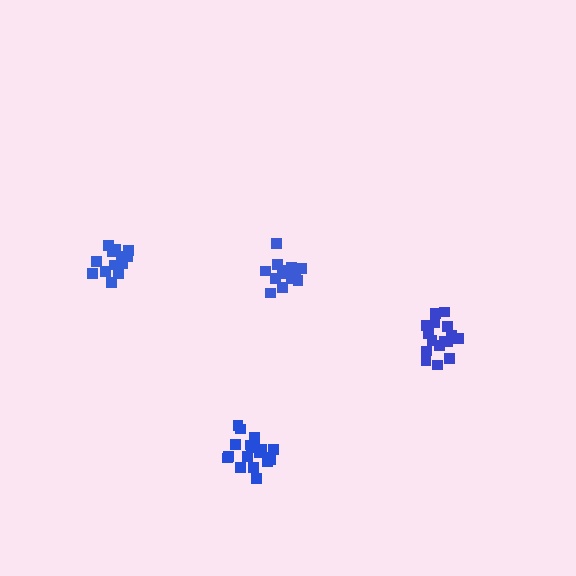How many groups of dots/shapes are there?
There are 4 groups.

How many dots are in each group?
Group 1: 19 dots, Group 2: 13 dots, Group 3: 16 dots, Group 4: 14 dots (62 total).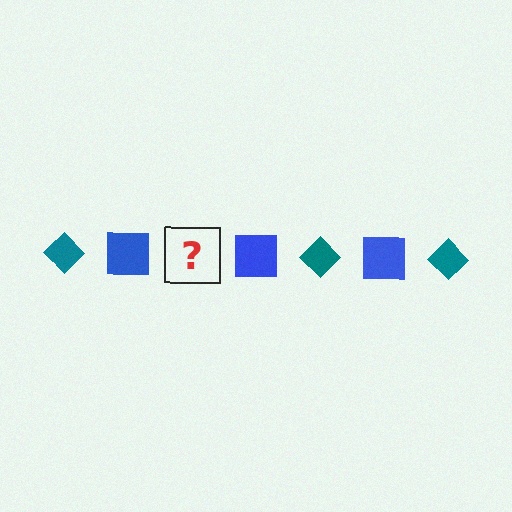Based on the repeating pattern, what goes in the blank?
The blank should be a teal diamond.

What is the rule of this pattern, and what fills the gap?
The rule is that the pattern alternates between teal diamond and blue square. The gap should be filled with a teal diamond.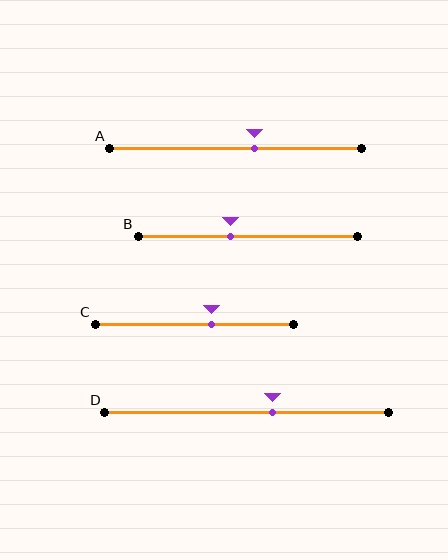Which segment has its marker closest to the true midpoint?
Segment A has its marker closest to the true midpoint.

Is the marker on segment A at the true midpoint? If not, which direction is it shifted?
No, the marker on segment A is shifted to the right by about 7% of the segment length.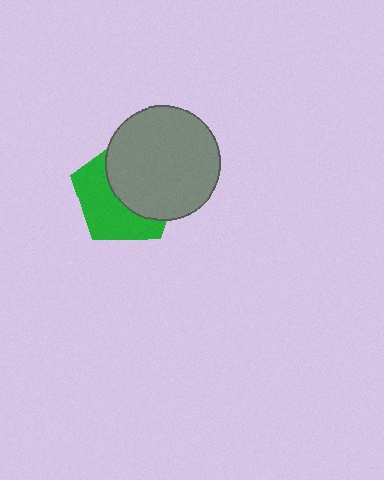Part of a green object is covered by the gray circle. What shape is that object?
It is a pentagon.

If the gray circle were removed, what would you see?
You would see the complete green pentagon.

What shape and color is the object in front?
The object in front is a gray circle.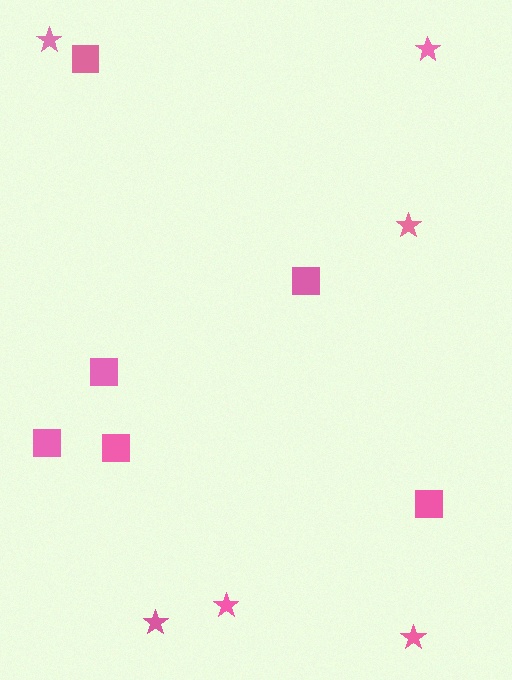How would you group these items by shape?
There are 2 groups: one group of squares (6) and one group of stars (6).